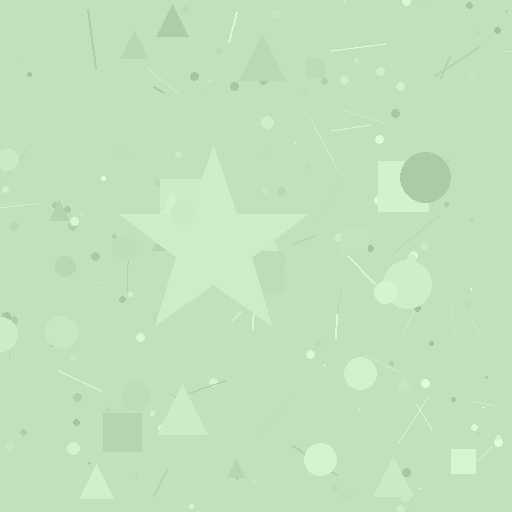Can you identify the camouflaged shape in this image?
The camouflaged shape is a star.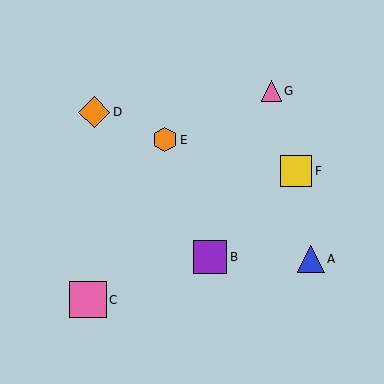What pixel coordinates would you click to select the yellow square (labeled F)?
Click at (296, 171) to select the yellow square F.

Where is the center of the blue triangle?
The center of the blue triangle is at (311, 259).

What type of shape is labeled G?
Shape G is a pink triangle.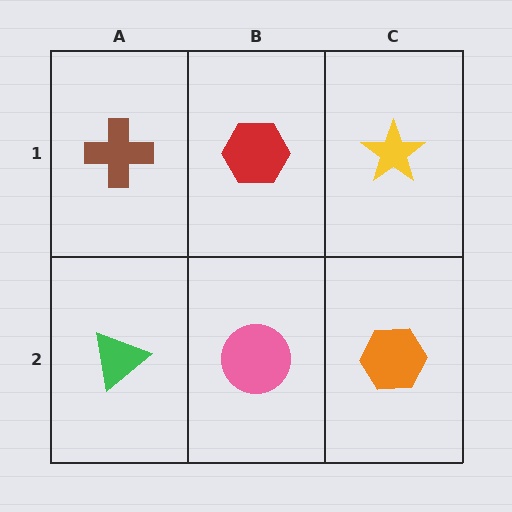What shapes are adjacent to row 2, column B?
A red hexagon (row 1, column B), a green triangle (row 2, column A), an orange hexagon (row 2, column C).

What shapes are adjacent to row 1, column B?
A pink circle (row 2, column B), a brown cross (row 1, column A), a yellow star (row 1, column C).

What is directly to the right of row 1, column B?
A yellow star.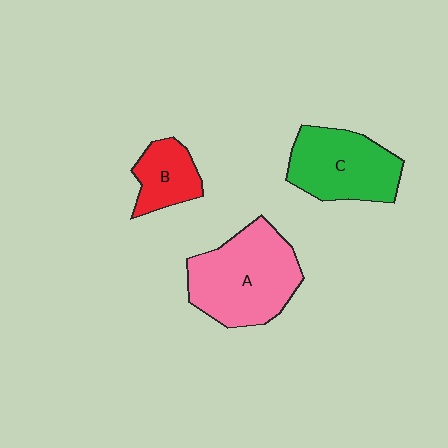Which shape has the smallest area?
Shape B (red).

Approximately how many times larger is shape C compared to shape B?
Approximately 1.8 times.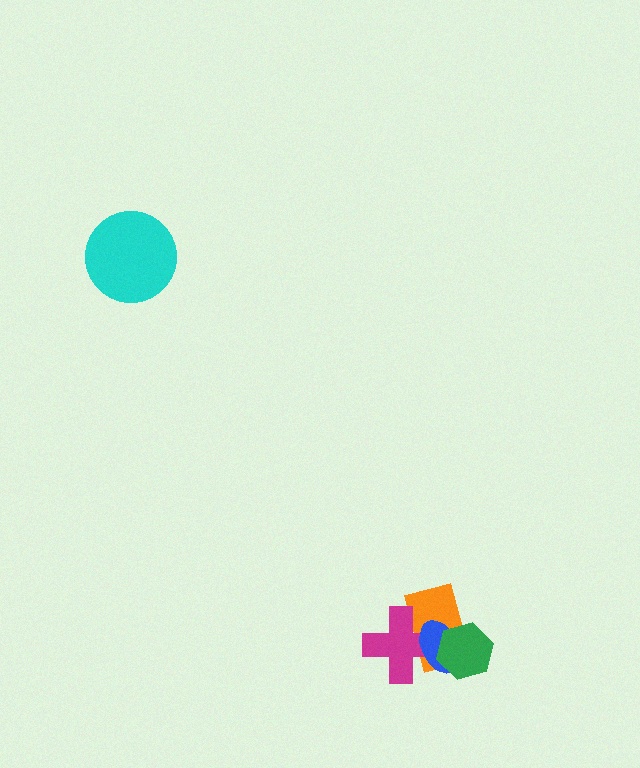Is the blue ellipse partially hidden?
Yes, it is partially covered by another shape.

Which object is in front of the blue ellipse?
The green hexagon is in front of the blue ellipse.